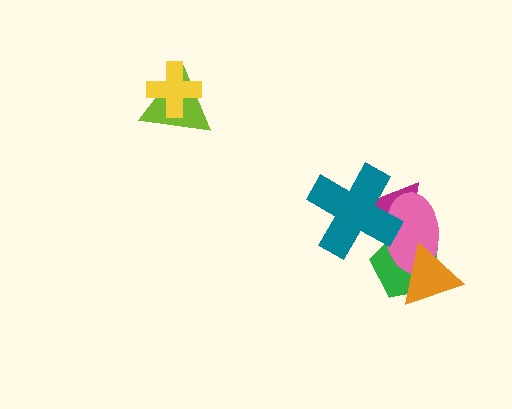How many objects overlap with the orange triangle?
3 objects overlap with the orange triangle.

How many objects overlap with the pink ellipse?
4 objects overlap with the pink ellipse.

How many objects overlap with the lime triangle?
1 object overlaps with the lime triangle.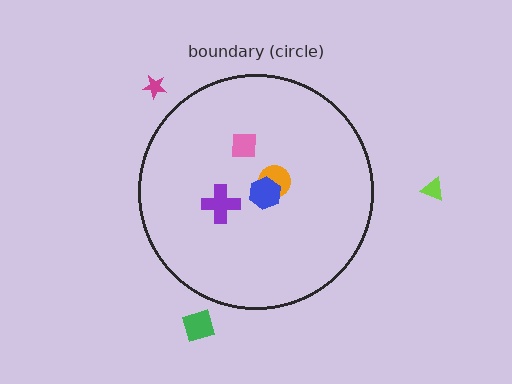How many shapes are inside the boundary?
4 inside, 3 outside.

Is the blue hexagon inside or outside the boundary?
Inside.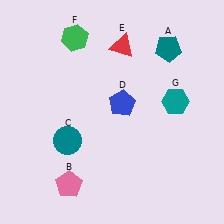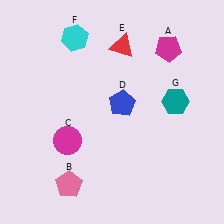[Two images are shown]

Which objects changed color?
A changed from teal to magenta. C changed from teal to magenta. F changed from green to cyan.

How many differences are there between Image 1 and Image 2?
There are 3 differences between the two images.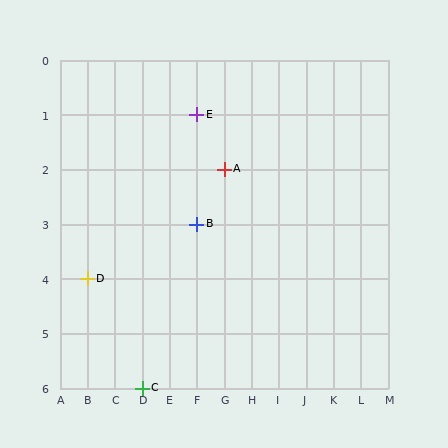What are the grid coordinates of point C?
Point C is at grid coordinates (D, 6).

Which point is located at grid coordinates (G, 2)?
Point A is at (G, 2).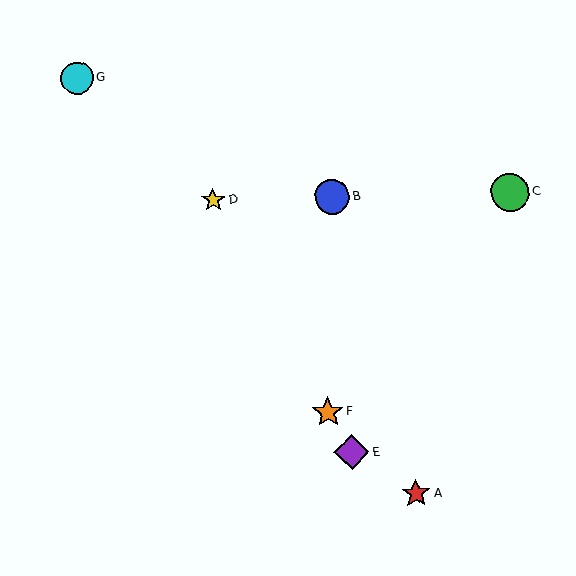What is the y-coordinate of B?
Object B is at y≈197.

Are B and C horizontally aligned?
Yes, both are at y≈197.